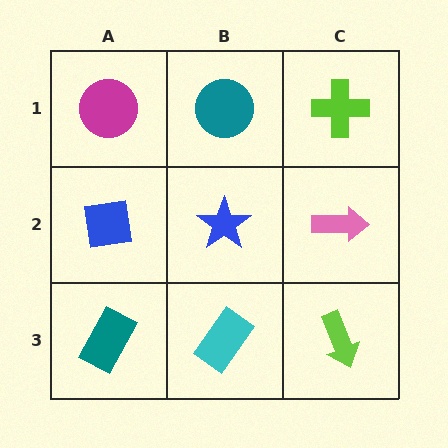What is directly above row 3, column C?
A pink arrow.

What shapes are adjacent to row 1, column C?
A pink arrow (row 2, column C), a teal circle (row 1, column B).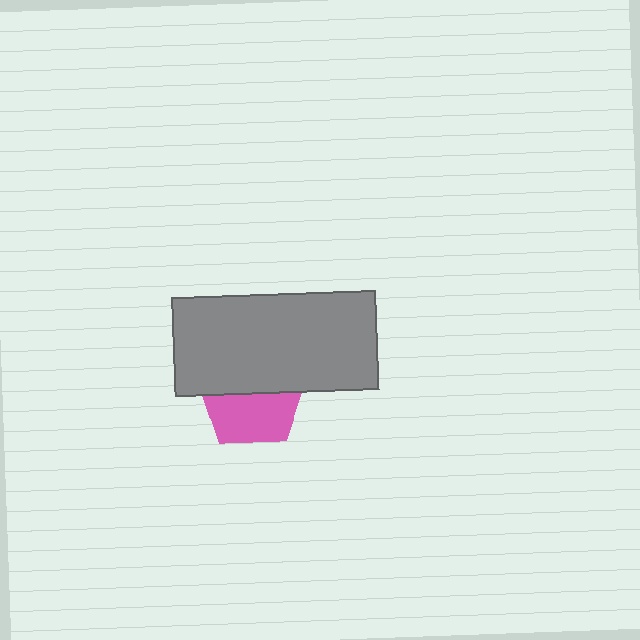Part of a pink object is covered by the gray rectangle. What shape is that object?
It is a pentagon.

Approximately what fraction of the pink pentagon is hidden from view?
Roughly 48% of the pink pentagon is hidden behind the gray rectangle.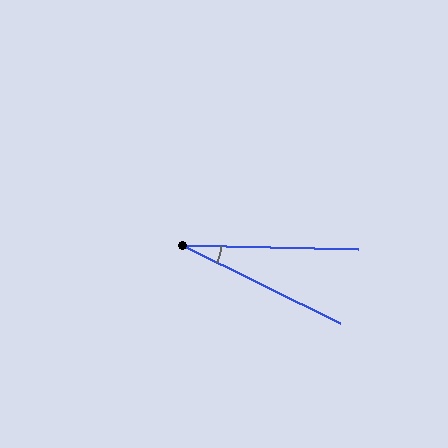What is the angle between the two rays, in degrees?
Approximately 25 degrees.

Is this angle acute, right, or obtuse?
It is acute.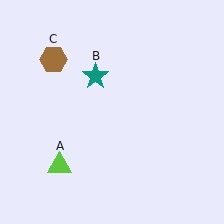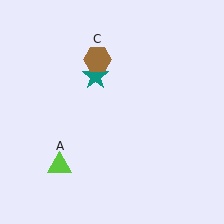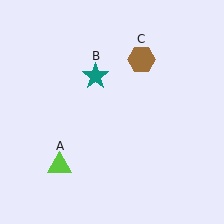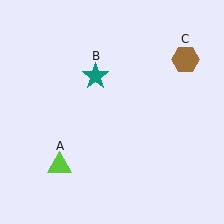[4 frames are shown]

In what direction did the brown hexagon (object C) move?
The brown hexagon (object C) moved right.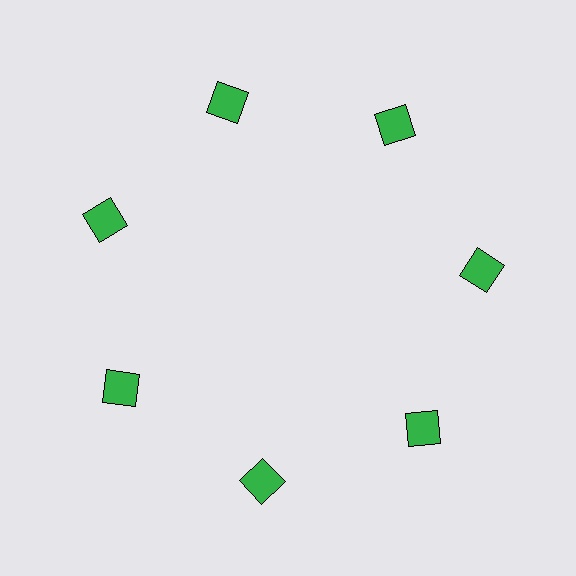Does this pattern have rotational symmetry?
Yes, this pattern has 7-fold rotational symmetry. It looks the same after rotating 51 degrees around the center.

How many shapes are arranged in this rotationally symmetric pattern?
There are 7 shapes, arranged in 7 groups of 1.